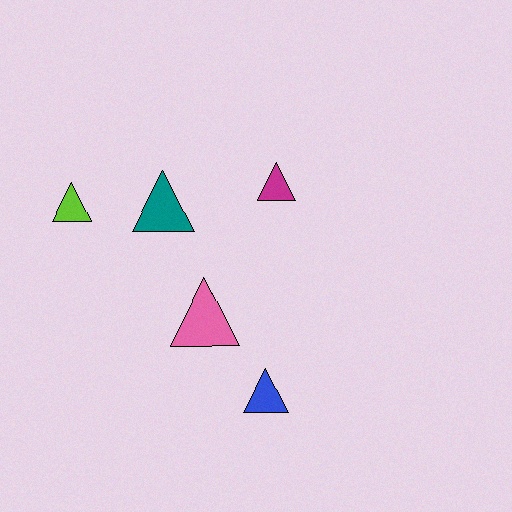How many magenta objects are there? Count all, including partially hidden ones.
There is 1 magenta object.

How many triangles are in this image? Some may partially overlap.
There are 5 triangles.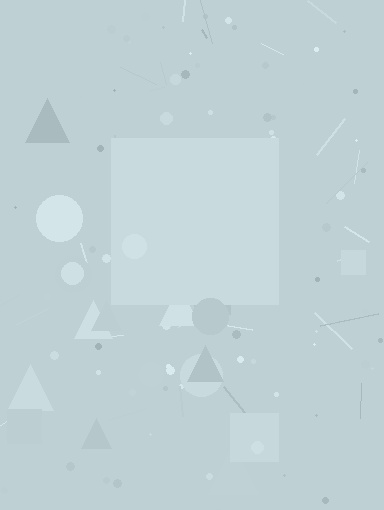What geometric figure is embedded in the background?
A square is embedded in the background.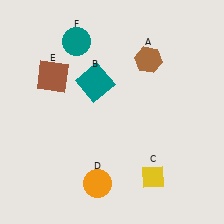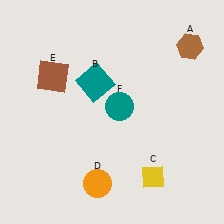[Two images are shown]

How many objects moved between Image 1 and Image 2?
2 objects moved between the two images.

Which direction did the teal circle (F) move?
The teal circle (F) moved down.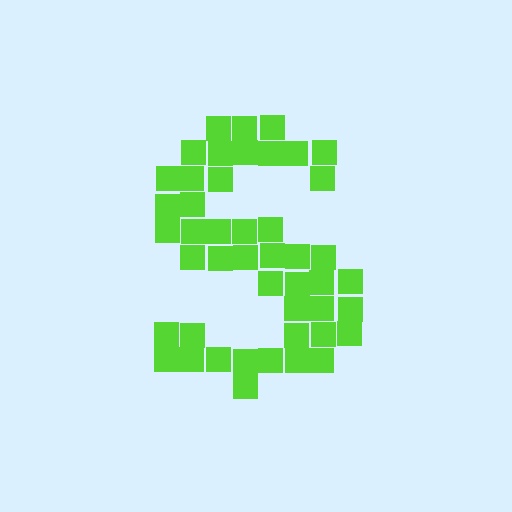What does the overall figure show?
The overall figure shows the letter S.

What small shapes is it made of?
It is made of small squares.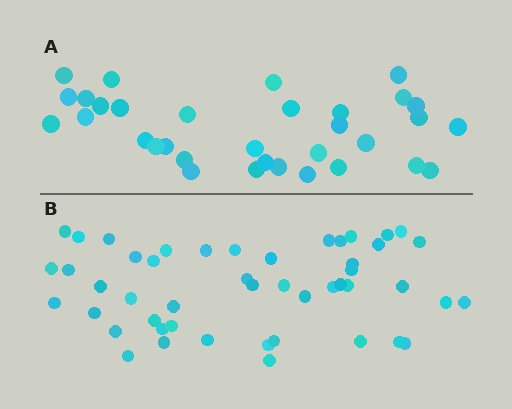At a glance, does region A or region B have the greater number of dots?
Region B (the bottom region) has more dots.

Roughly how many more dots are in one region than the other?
Region B has approximately 15 more dots than region A.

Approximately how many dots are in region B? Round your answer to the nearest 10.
About 50 dots. (The exact count is 48, which rounds to 50.)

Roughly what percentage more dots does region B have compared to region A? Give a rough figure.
About 45% more.